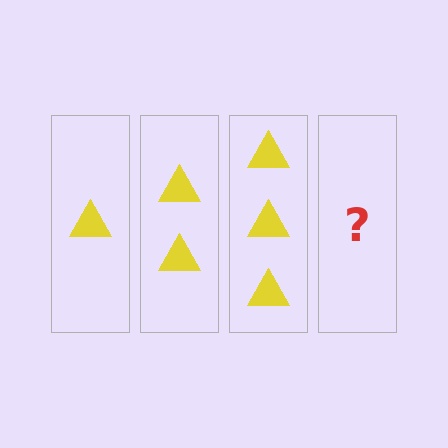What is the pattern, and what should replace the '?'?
The pattern is that each step adds one more triangle. The '?' should be 4 triangles.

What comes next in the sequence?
The next element should be 4 triangles.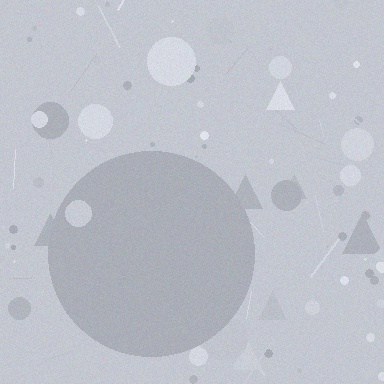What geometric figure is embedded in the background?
A circle is embedded in the background.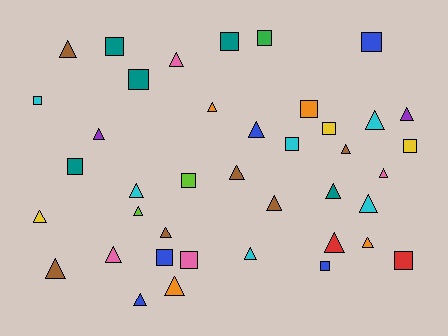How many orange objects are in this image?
There are 4 orange objects.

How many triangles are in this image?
There are 24 triangles.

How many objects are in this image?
There are 40 objects.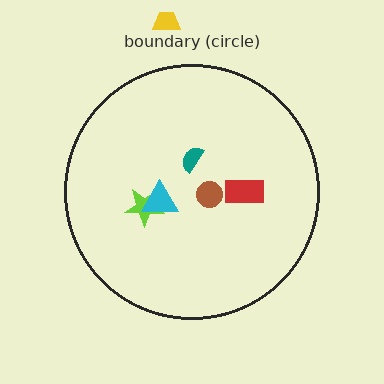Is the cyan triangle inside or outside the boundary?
Inside.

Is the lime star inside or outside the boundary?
Inside.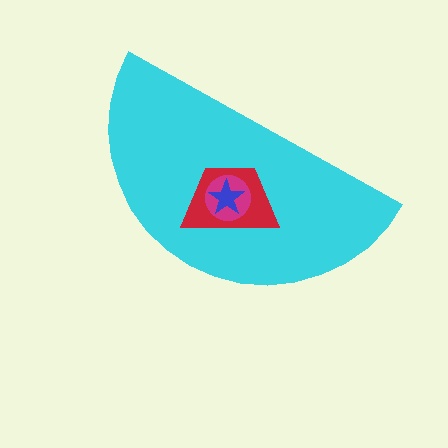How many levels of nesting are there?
4.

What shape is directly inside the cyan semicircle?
The red trapezoid.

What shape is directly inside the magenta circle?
The blue star.